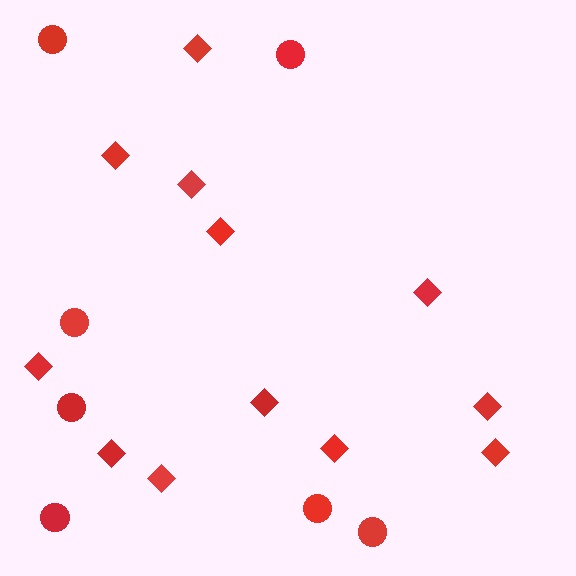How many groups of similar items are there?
There are 2 groups: one group of circles (7) and one group of diamonds (12).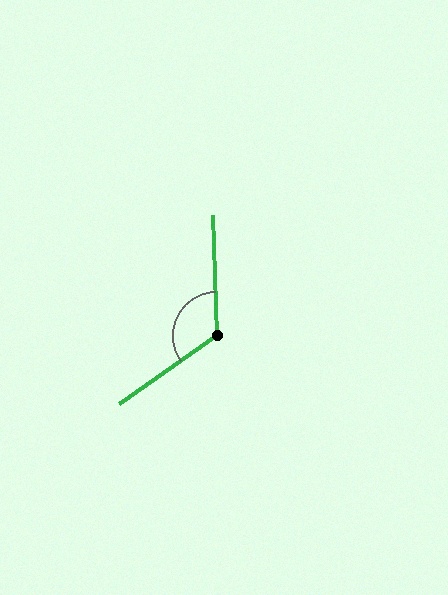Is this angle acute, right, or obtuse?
It is obtuse.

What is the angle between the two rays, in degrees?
Approximately 123 degrees.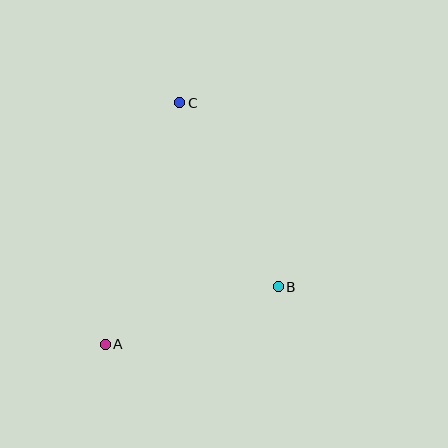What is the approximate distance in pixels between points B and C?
The distance between B and C is approximately 209 pixels.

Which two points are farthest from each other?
Points A and C are farthest from each other.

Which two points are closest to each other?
Points A and B are closest to each other.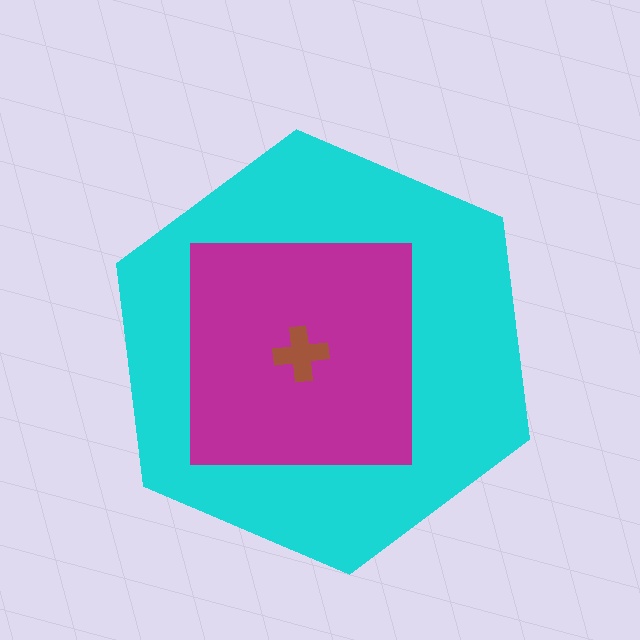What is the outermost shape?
The cyan hexagon.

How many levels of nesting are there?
3.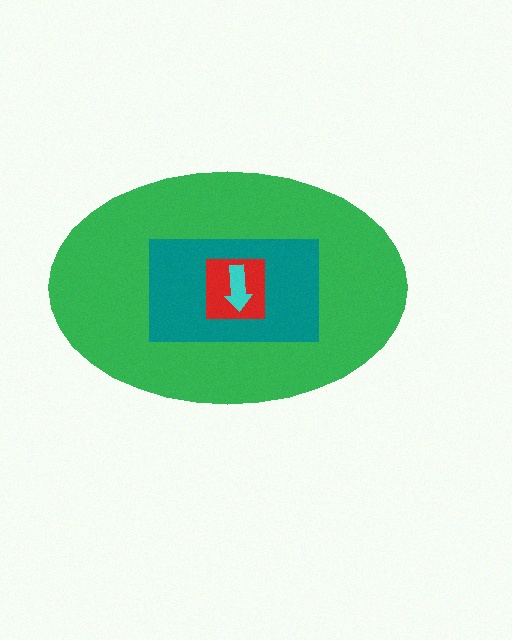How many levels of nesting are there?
4.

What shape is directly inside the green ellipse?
The teal rectangle.